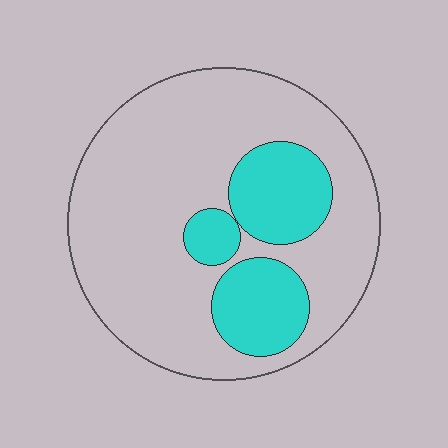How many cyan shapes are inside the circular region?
3.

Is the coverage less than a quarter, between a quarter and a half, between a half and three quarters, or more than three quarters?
Less than a quarter.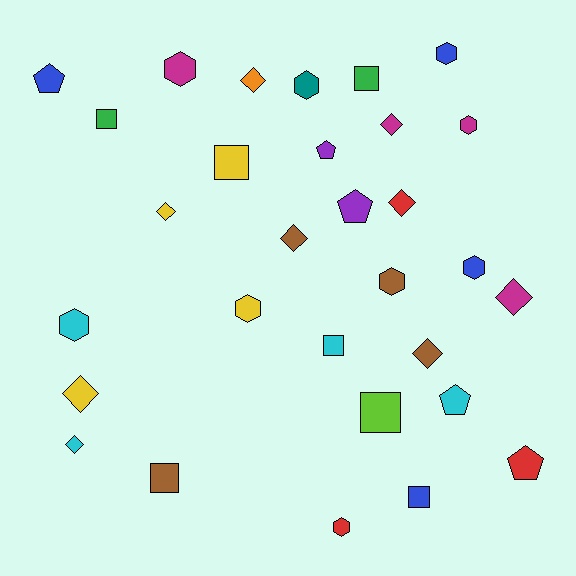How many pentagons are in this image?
There are 5 pentagons.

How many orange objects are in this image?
There is 1 orange object.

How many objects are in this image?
There are 30 objects.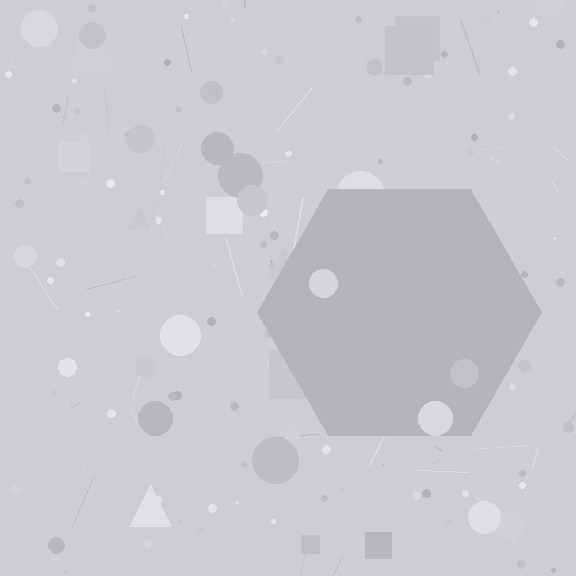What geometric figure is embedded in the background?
A hexagon is embedded in the background.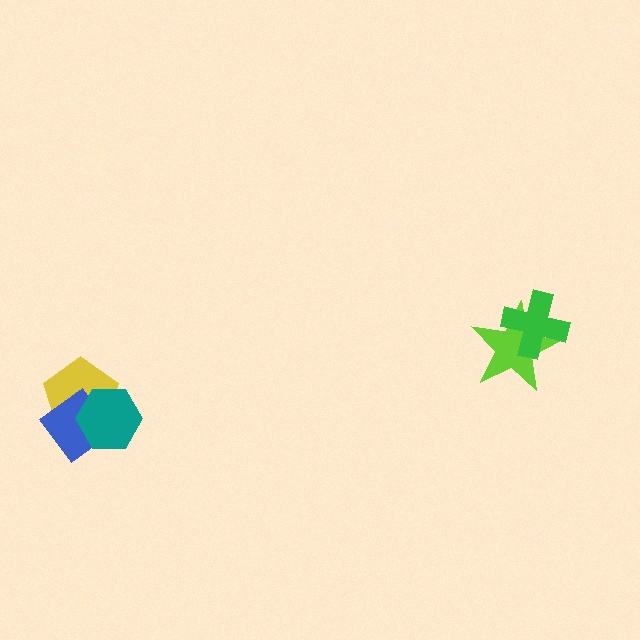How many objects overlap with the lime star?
1 object overlaps with the lime star.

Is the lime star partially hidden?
Yes, it is partially covered by another shape.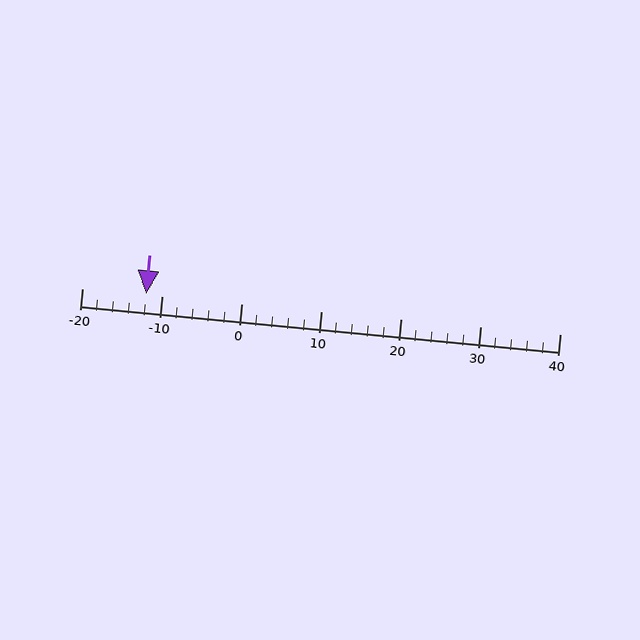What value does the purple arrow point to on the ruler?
The purple arrow points to approximately -12.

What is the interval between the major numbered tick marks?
The major tick marks are spaced 10 units apart.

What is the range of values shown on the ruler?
The ruler shows values from -20 to 40.